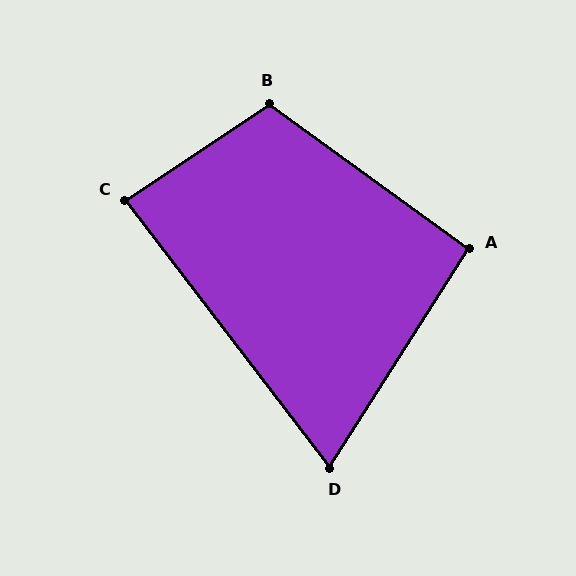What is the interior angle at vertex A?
Approximately 94 degrees (approximately right).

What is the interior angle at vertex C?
Approximately 86 degrees (approximately right).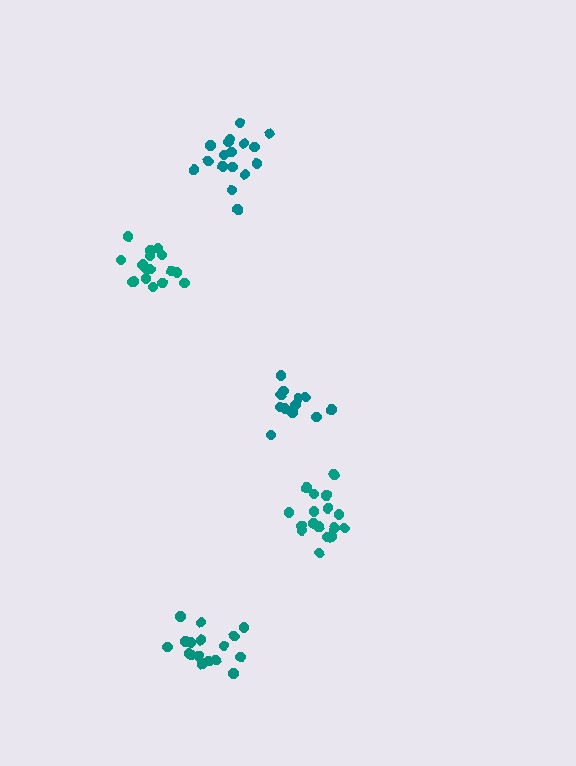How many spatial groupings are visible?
There are 5 spatial groupings.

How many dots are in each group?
Group 1: 17 dots, Group 2: 17 dots, Group 3: 19 dots, Group 4: 13 dots, Group 5: 18 dots (84 total).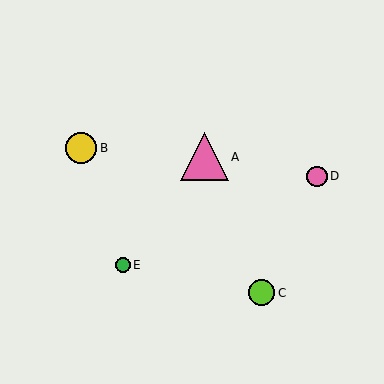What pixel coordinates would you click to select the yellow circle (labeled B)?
Click at (81, 148) to select the yellow circle B.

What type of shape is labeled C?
Shape C is a lime circle.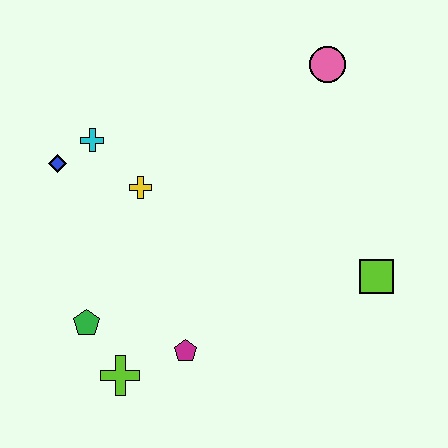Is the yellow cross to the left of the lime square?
Yes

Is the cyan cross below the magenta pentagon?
No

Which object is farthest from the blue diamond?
The lime square is farthest from the blue diamond.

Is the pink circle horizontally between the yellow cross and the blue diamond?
No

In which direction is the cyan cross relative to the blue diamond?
The cyan cross is to the right of the blue diamond.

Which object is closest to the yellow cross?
The cyan cross is closest to the yellow cross.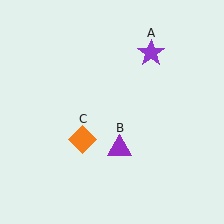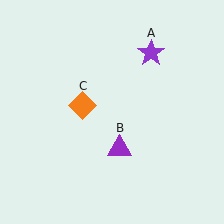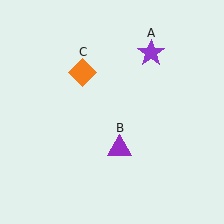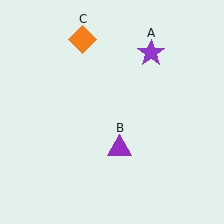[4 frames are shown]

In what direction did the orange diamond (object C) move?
The orange diamond (object C) moved up.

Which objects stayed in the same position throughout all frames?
Purple star (object A) and purple triangle (object B) remained stationary.